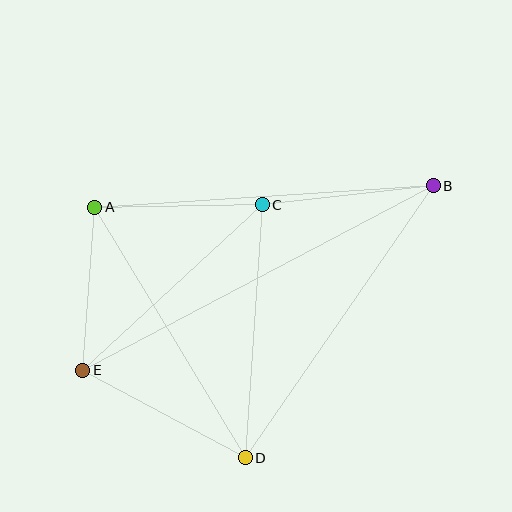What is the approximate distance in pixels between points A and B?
The distance between A and B is approximately 339 pixels.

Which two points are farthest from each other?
Points B and E are farthest from each other.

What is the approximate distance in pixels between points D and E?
The distance between D and E is approximately 184 pixels.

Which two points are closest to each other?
Points A and E are closest to each other.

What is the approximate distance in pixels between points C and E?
The distance between C and E is approximately 244 pixels.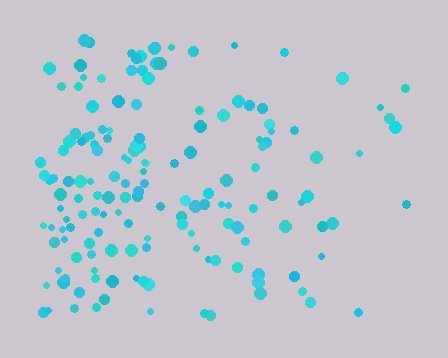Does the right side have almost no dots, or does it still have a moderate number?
Still a moderate number, just noticeably fewer than the left.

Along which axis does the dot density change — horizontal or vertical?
Horizontal.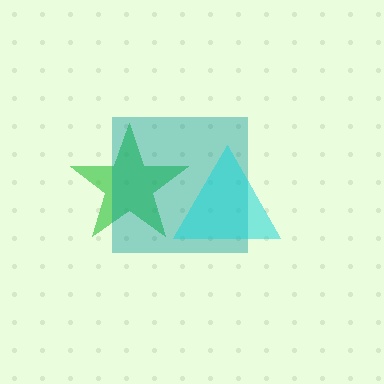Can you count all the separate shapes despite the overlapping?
Yes, there are 3 separate shapes.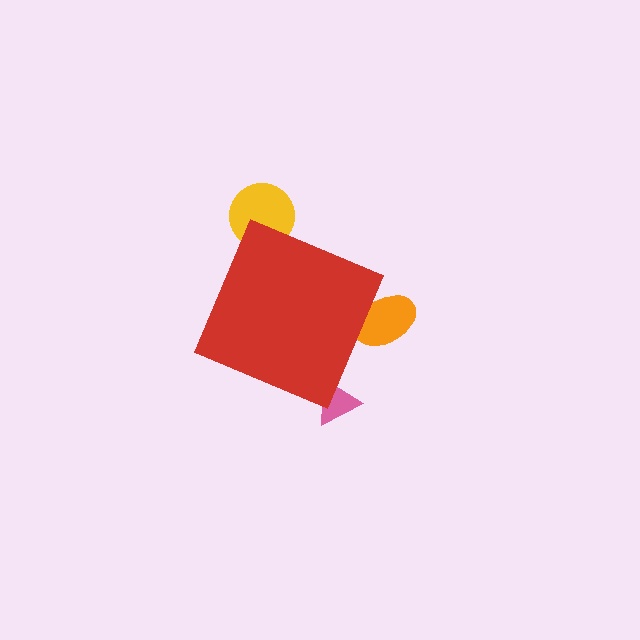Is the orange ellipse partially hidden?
Yes, the orange ellipse is partially hidden behind the red diamond.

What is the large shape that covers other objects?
A red diamond.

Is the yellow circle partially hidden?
Yes, the yellow circle is partially hidden behind the red diamond.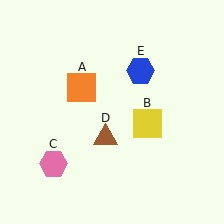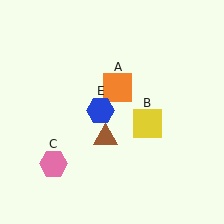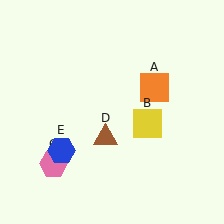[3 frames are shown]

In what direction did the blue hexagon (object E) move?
The blue hexagon (object E) moved down and to the left.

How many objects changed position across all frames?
2 objects changed position: orange square (object A), blue hexagon (object E).